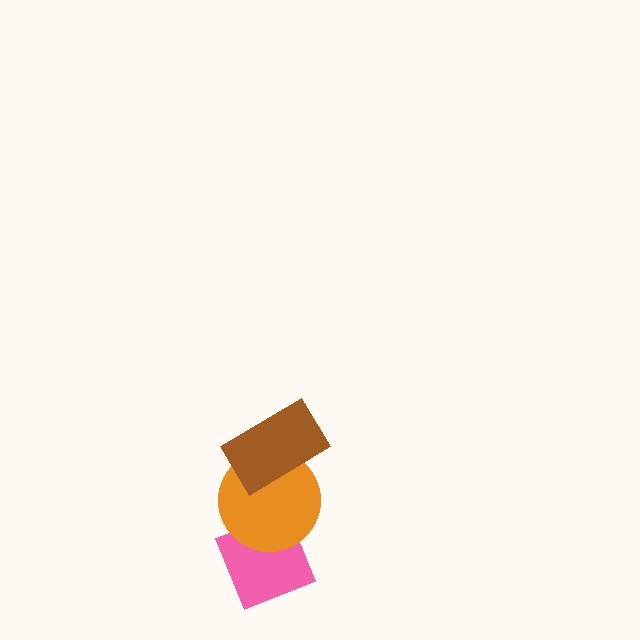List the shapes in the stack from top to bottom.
From top to bottom: the brown rectangle, the orange circle, the pink diamond.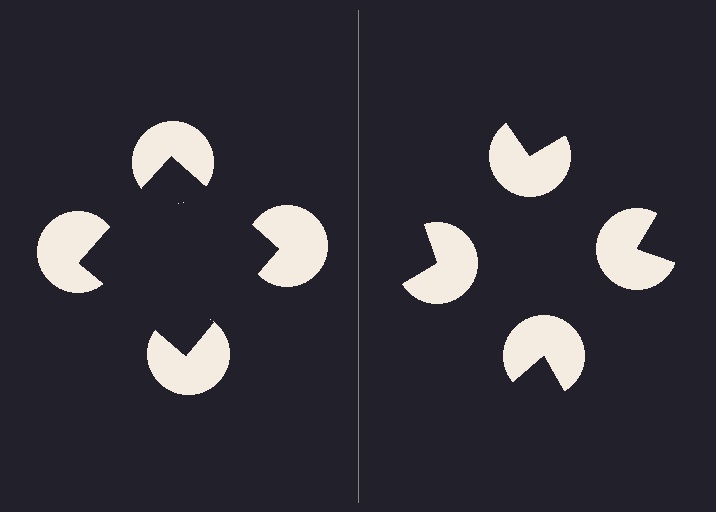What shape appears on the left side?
An illusory square.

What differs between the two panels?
The pac-man discs are positioned identically on both sides; only the wedge orientations differ. On the left they align to a square; on the right they are misaligned.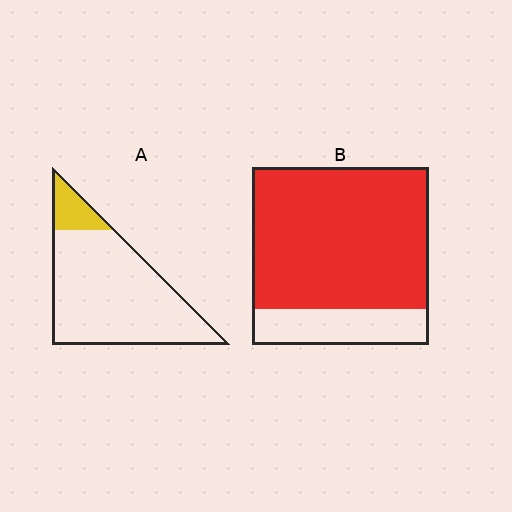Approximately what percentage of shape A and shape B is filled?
A is approximately 15% and B is approximately 80%.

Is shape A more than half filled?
No.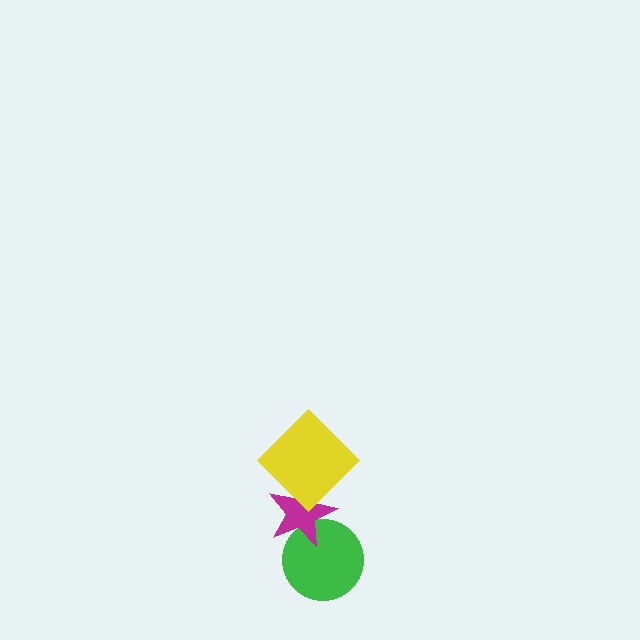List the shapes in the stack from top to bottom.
From top to bottom: the yellow diamond, the magenta star, the green circle.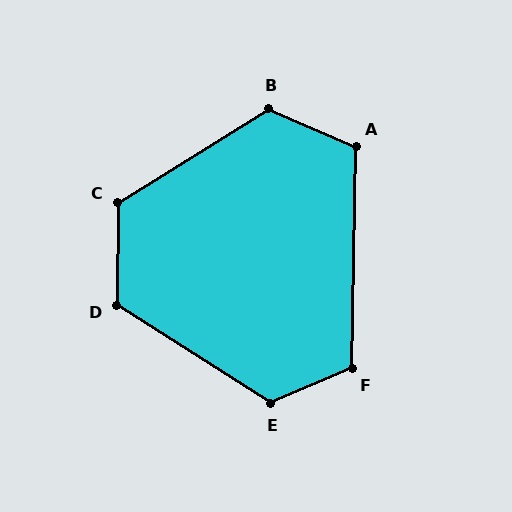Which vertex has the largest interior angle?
E, at approximately 125 degrees.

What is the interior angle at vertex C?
Approximately 123 degrees (obtuse).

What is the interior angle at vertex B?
Approximately 124 degrees (obtuse).